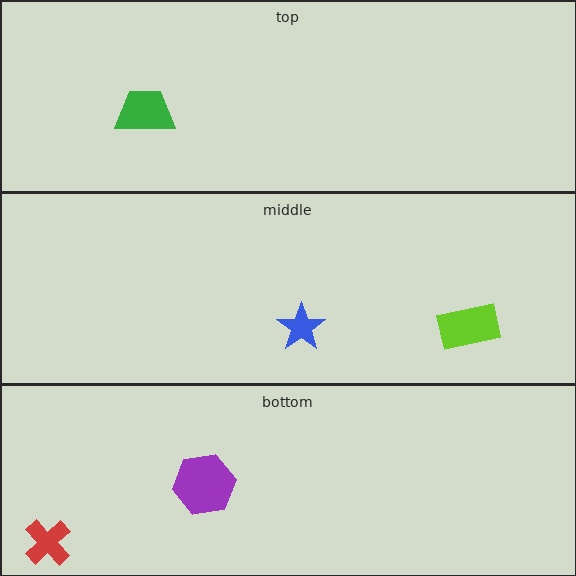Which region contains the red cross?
The bottom region.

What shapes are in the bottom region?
The red cross, the purple hexagon.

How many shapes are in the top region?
1.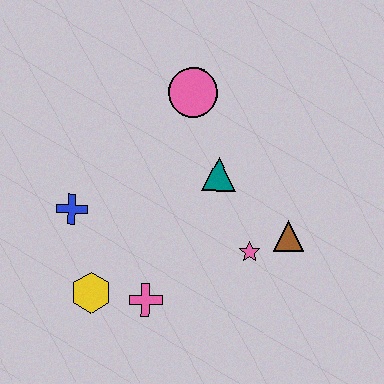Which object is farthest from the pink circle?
The yellow hexagon is farthest from the pink circle.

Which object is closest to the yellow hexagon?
The pink cross is closest to the yellow hexagon.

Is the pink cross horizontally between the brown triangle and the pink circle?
No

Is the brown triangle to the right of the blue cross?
Yes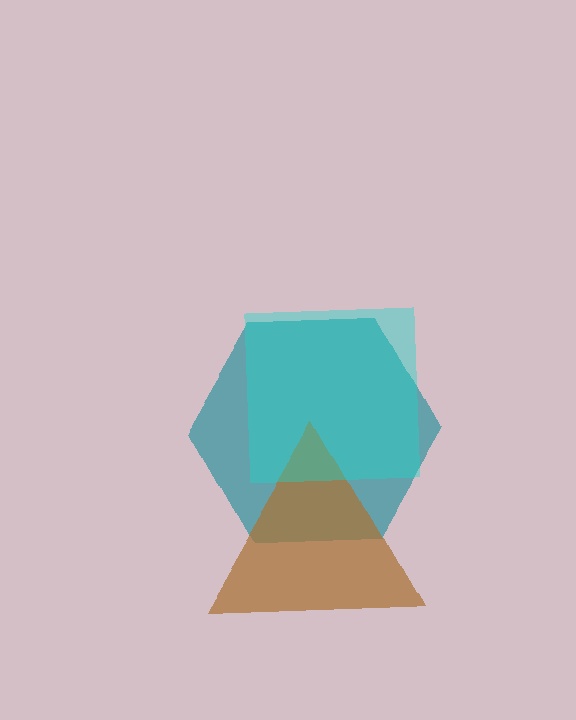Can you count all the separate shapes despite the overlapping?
Yes, there are 3 separate shapes.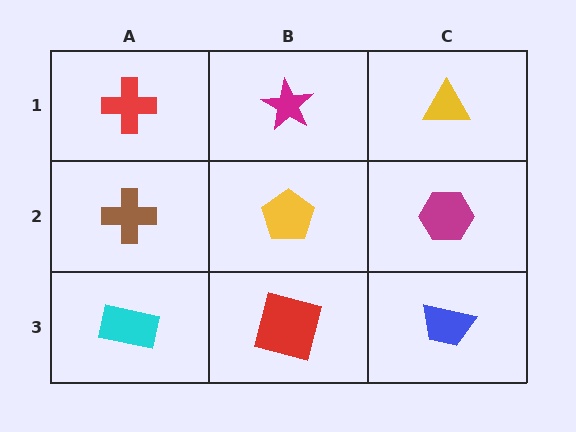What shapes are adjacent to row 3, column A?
A brown cross (row 2, column A), a red square (row 3, column B).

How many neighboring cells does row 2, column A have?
3.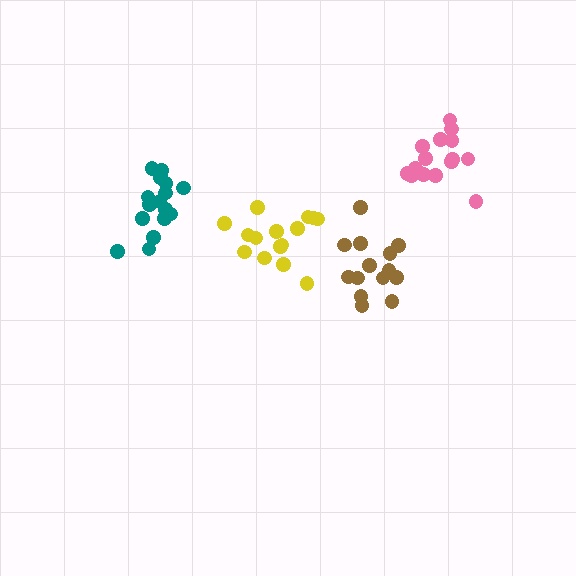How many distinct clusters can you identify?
There are 4 distinct clusters.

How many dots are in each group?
Group 1: 14 dots, Group 2: 15 dots, Group 3: 16 dots, Group 4: 15 dots (60 total).